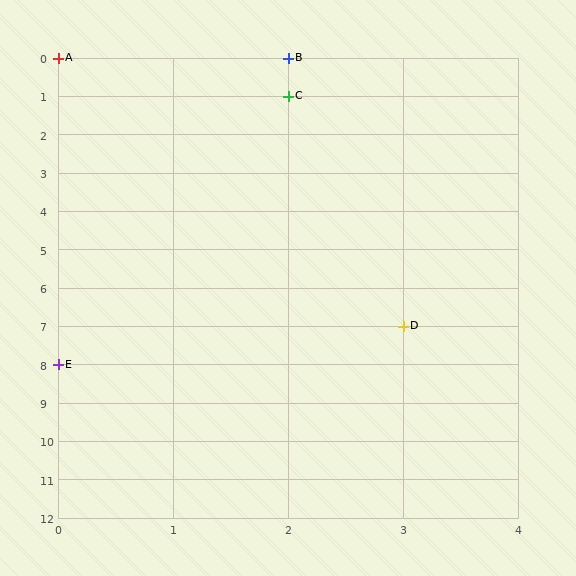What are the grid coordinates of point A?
Point A is at grid coordinates (0, 0).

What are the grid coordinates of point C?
Point C is at grid coordinates (2, 1).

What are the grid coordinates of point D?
Point D is at grid coordinates (3, 7).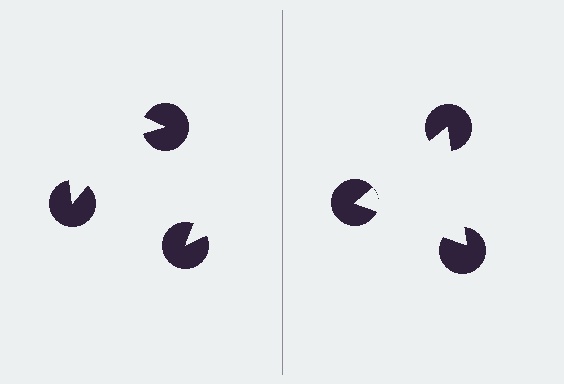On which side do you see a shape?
An illusory triangle appears on the right side. On the left side the wedge cuts are rotated, so no coherent shape forms.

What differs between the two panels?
The pac-man discs are positioned identically on both sides; only the wedge orientations differ. On the right they align to a triangle; on the left they are misaligned.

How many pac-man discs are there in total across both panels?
6 — 3 on each side.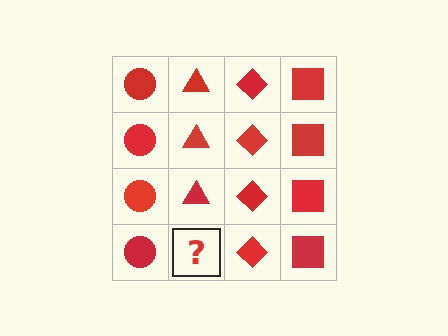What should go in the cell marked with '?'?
The missing cell should contain a red triangle.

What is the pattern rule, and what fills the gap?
The rule is that each column has a consistent shape. The gap should be filled with a red triangle.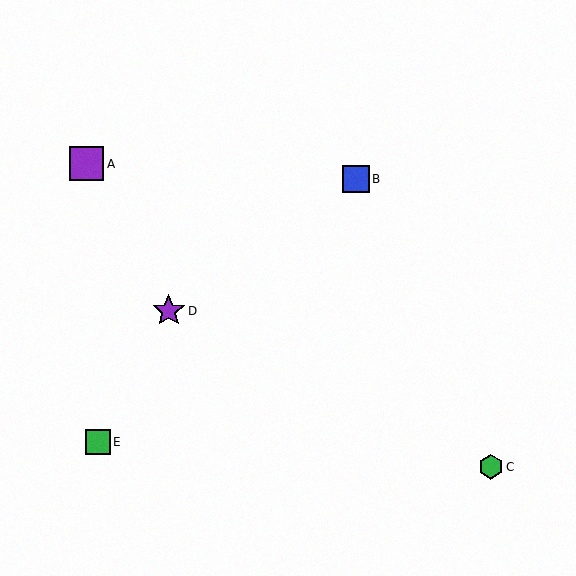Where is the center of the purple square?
The center of the purple square is at (86, 164).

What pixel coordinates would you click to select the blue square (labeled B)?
Click at (356, 179) to select the blue square B.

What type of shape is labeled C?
Shape C is a green hexagon.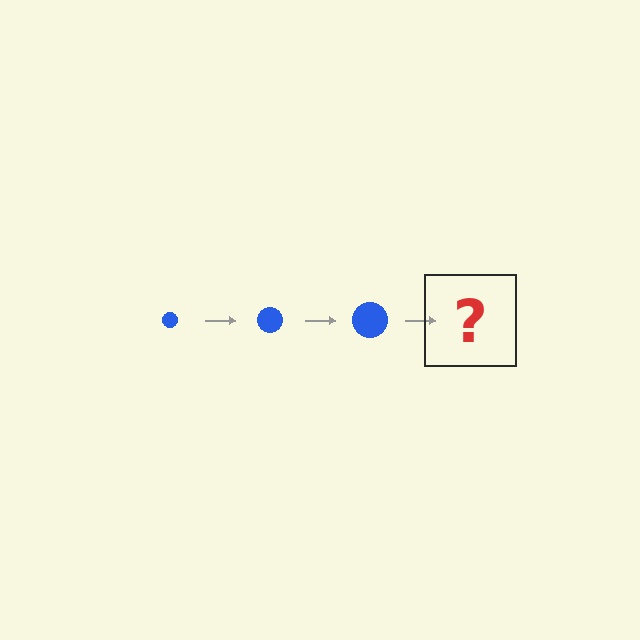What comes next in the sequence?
The next element should be a blue circle, larger than the previous one.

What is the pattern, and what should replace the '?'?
The pattern is that the circle gets progressively larger each step. The '?' should be a blue circle, larger than the previous one.